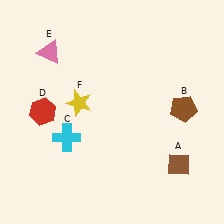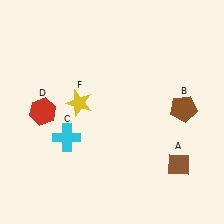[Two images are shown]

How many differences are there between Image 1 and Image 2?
There is 1 difference between the two images.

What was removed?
The pink triangle (E) was removed in Image 2.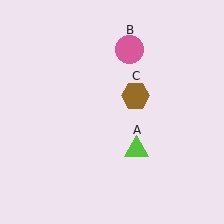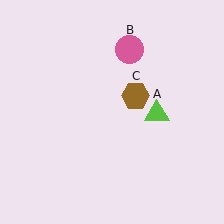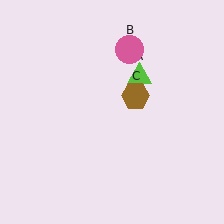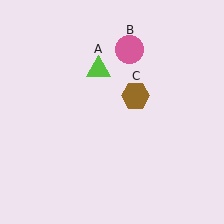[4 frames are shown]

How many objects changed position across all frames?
1 object changed position: lime triangle (object A).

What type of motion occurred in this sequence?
The lime triangle (object A) rotated counterclockwise around the center of the scene.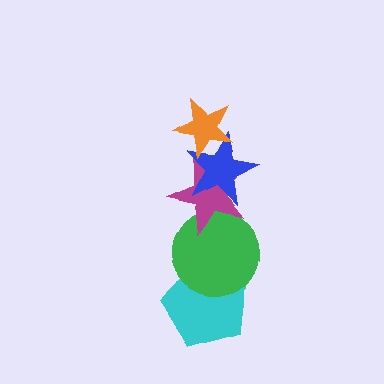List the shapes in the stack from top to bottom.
From top to bottom: the orange star, the blue star, the magenta star, the green circle, the cyan pentagon.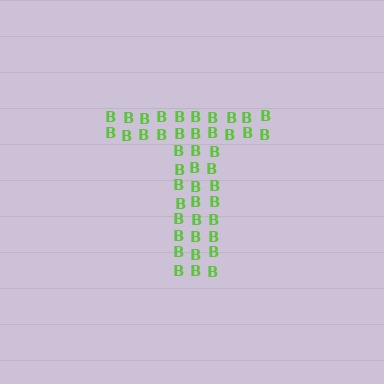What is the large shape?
The large shape is the letter T.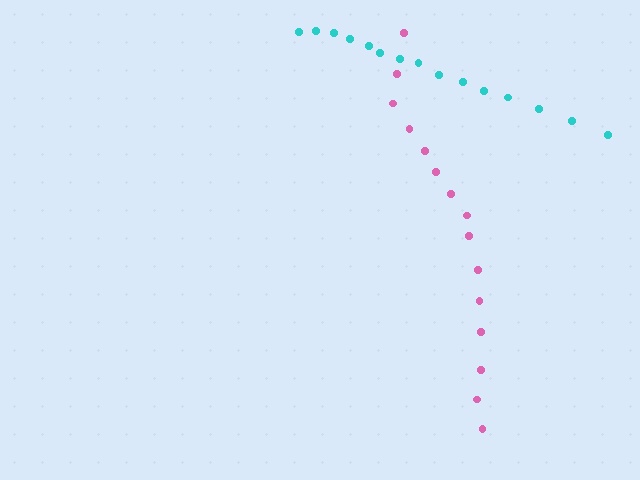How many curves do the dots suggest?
There are 2 distinct paths.